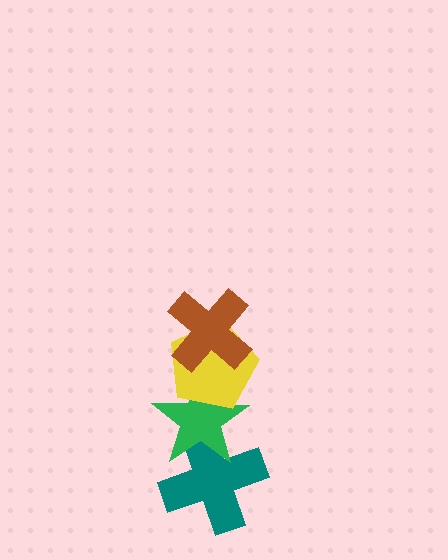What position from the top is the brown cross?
The brown cross is 1st from the top.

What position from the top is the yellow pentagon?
The yellow pentagon is 2nd from the top.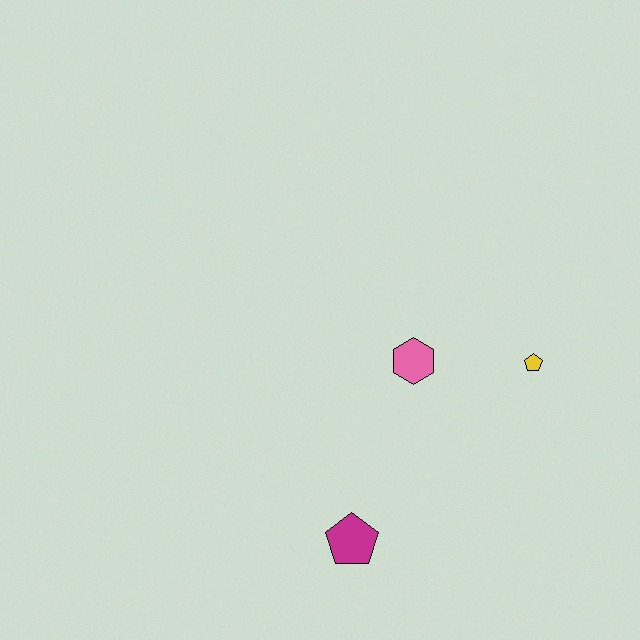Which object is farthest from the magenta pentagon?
The yellow pentagon is farthest from the magenta pentagon.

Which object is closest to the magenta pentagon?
The pink hexagon is closest to the magenta pentagon.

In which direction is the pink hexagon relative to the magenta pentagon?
The pink hexagon is above the magenta pentagon.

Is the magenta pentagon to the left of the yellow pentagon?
Yes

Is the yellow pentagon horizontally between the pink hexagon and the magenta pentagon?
No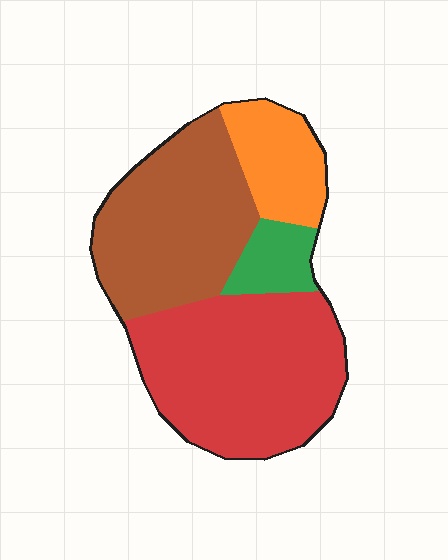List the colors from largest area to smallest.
From largest to smallest: red, brown, orange, green.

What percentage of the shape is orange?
Orange covers roughly 15% of the shape.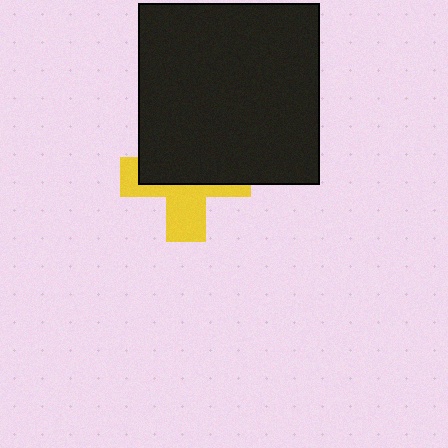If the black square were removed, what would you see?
You would see the complete yellow cross.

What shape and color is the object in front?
The object in front is a black square.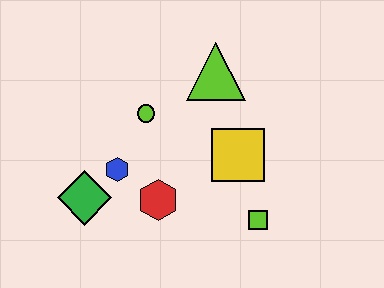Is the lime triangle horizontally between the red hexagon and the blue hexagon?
No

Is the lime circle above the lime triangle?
No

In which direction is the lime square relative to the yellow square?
The lime square is below the yellow square.